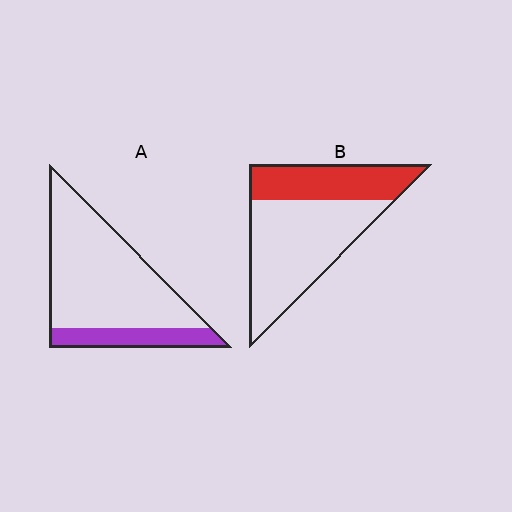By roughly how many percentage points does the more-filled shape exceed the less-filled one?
By roughly 15 percentage points (B over A).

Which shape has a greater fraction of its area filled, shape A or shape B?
Shape B.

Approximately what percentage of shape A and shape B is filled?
A is approximately 20% and B is approximately 35%.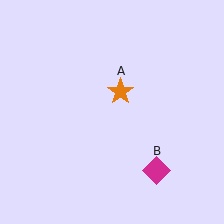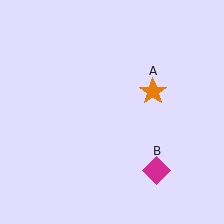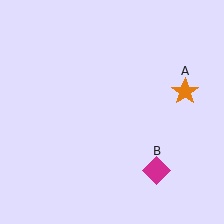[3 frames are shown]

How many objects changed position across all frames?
1 object changed position: orange star (object A).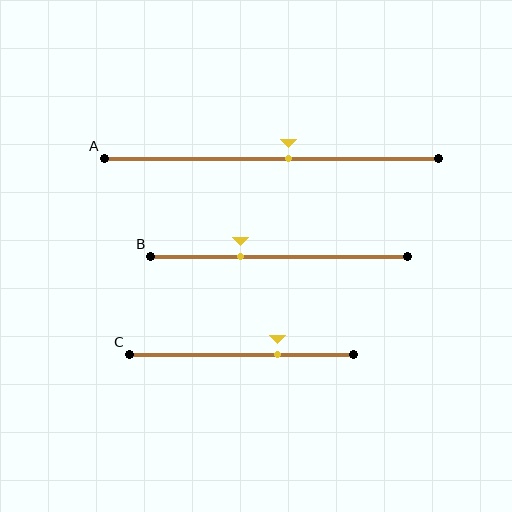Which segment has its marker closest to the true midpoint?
Segment A has its marker closest to the true midpoint.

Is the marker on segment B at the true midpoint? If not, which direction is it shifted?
No, the marker on segment B is shifted to the left by about 15% of the segment length.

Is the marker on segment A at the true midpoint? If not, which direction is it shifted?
No, the marker on segment A is shifted to the right by about 5% of the segment length.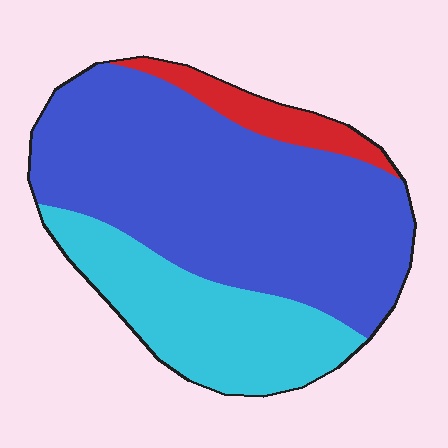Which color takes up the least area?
Red, at roughly 10%.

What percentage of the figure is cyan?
Cyan covers 28% of the figure.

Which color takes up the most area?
Blue, at roughly 65%.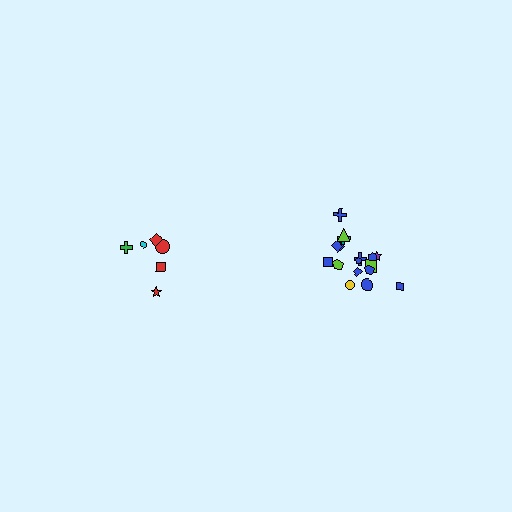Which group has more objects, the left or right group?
The right group.